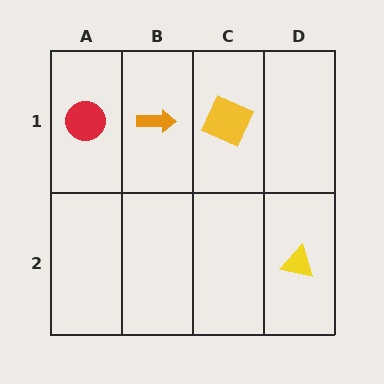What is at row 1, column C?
A yellow square.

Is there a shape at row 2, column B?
No, that cell is empty.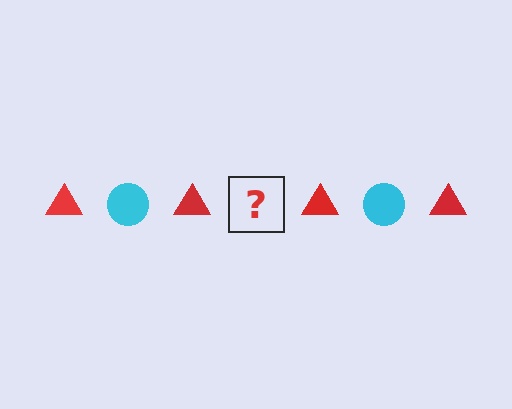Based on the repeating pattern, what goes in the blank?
The blank should be a cyan circle.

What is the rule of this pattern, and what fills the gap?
The rule is that the pattern alternates between red triangle and cyan circle. The gap should be filled with a cyan circle.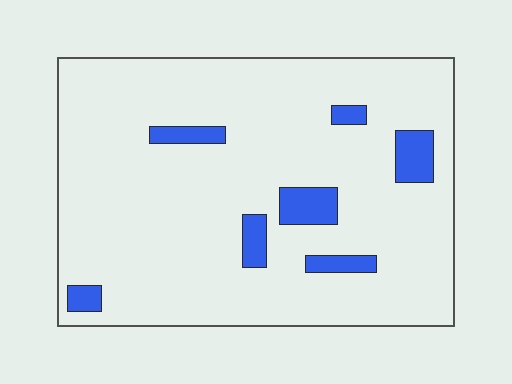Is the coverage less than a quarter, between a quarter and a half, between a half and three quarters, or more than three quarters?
Less than a quarter.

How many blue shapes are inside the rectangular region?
7.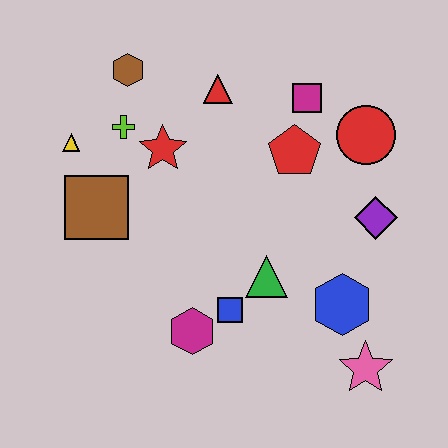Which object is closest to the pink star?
The blue hexagon is closest to the pink star.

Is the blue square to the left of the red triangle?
No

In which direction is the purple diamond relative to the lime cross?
The purple diamond is to the right of the lime cross.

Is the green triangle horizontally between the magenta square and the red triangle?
Yes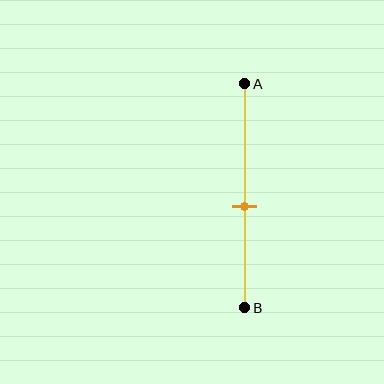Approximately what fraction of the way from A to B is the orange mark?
The orange mark is approximately 55% of the way from A to B.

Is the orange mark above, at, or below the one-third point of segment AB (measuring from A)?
The orange mark is below the one-third point of segment AB.